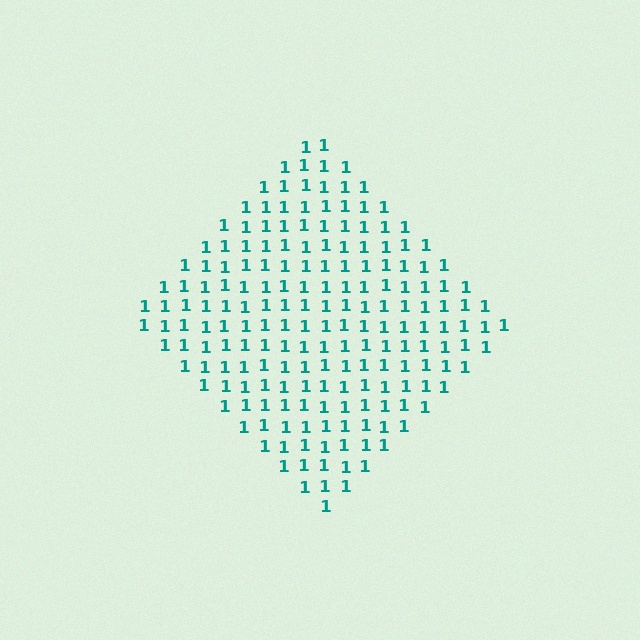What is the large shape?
The large shape is a diamond.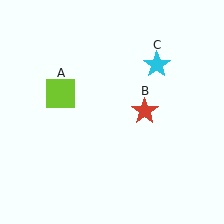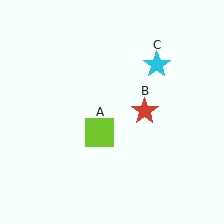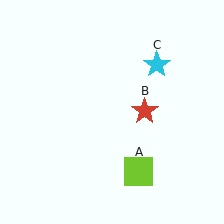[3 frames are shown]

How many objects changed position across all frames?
1 object changed position: lime square (object A).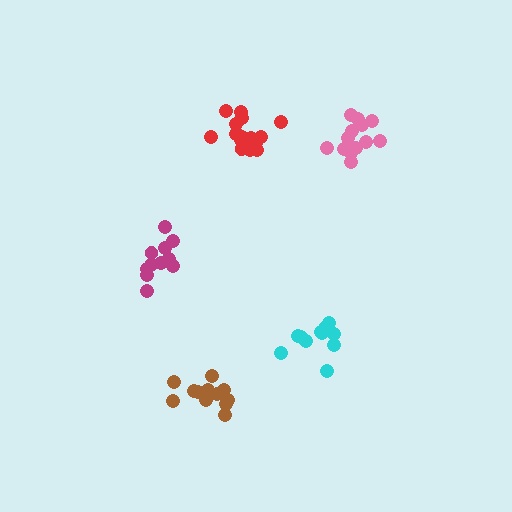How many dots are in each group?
Group 1: 11 dots, Group 2: 16 dots, Group 3: 14 dots, Group 4: 11 dots, Group 5: 13 dots (65 total).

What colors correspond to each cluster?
The clusters are colored: magenta, red, pink, cyan, brown.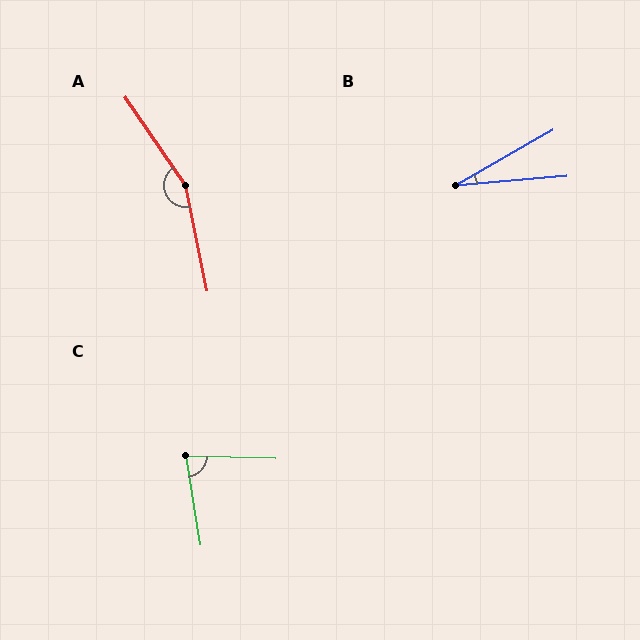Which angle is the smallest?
B, at approximately 25 degrees.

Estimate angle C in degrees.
Approximately 79 degrees.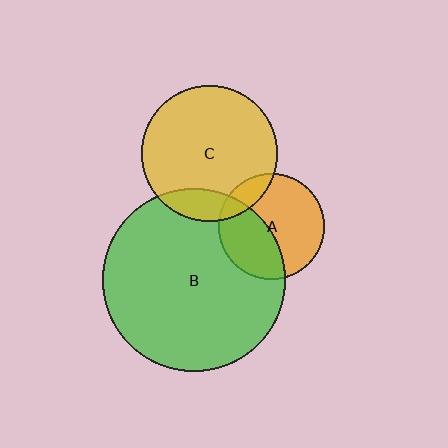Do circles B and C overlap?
Yes.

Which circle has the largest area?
Circle B (green).